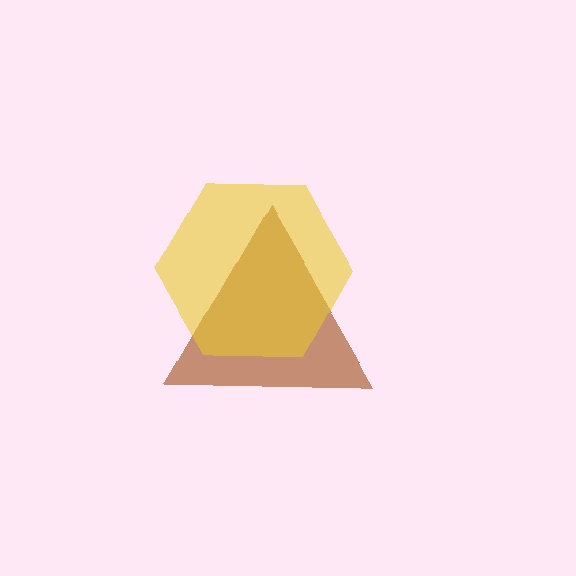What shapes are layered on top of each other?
The layered shapes are: a brown triangle, a yellow hexagon.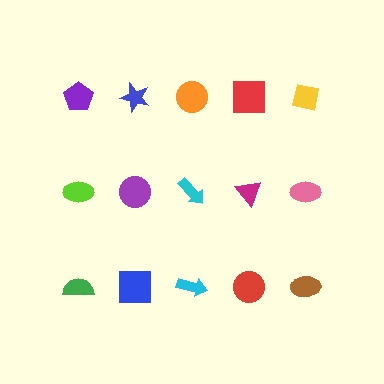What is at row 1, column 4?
A red square.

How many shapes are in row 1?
5 shapes.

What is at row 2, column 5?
A pink ellipse.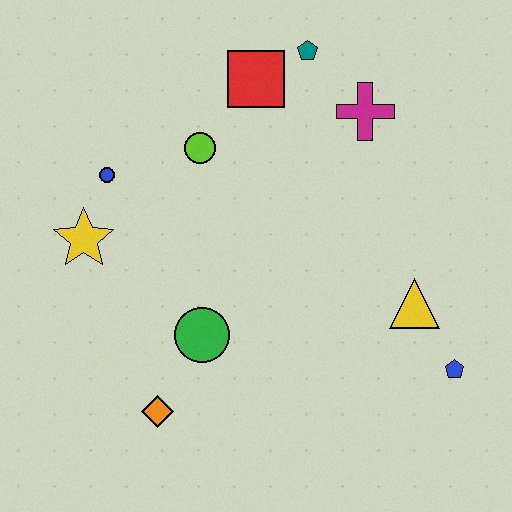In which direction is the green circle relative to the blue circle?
The green circle is below the blue circle.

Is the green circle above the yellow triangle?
No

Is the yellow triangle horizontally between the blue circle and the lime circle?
No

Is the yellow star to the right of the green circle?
No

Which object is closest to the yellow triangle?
The blue pentagon is closest to the yellow triangle.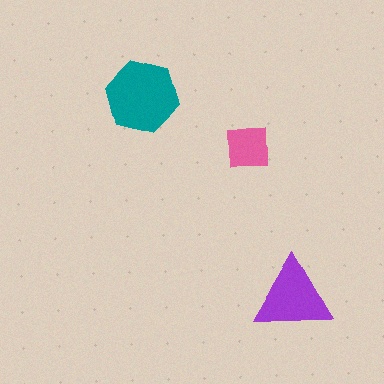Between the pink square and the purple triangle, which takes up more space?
The purple triangle.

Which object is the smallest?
The pink square.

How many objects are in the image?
There are 3 objects in the image.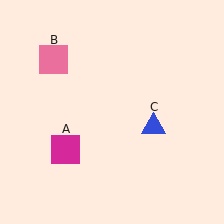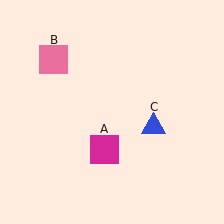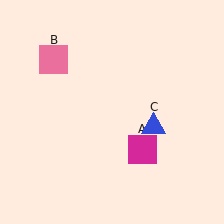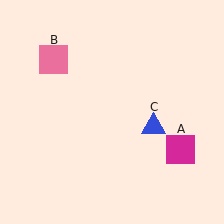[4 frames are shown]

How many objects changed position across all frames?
1 object changed position: magenta square (object A).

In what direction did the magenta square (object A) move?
The magenta square (object A) moved right.